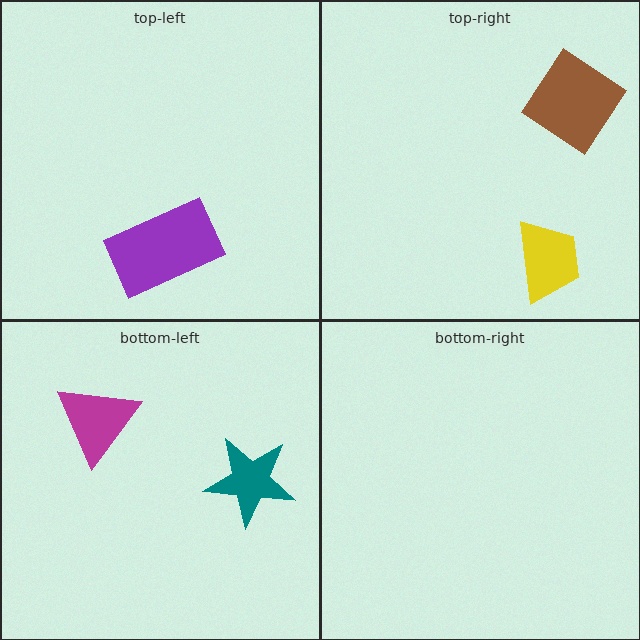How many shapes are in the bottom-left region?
2.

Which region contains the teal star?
The bottom-left region.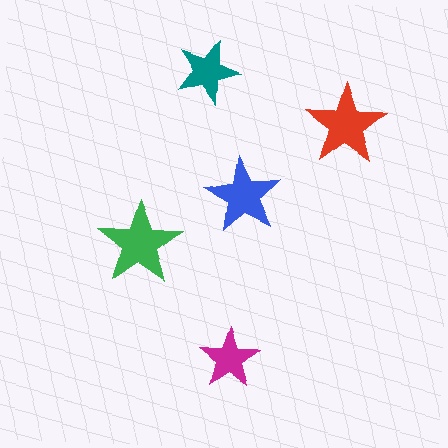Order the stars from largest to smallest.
the green one, the red one, the blue one, the teal one, the magenta one.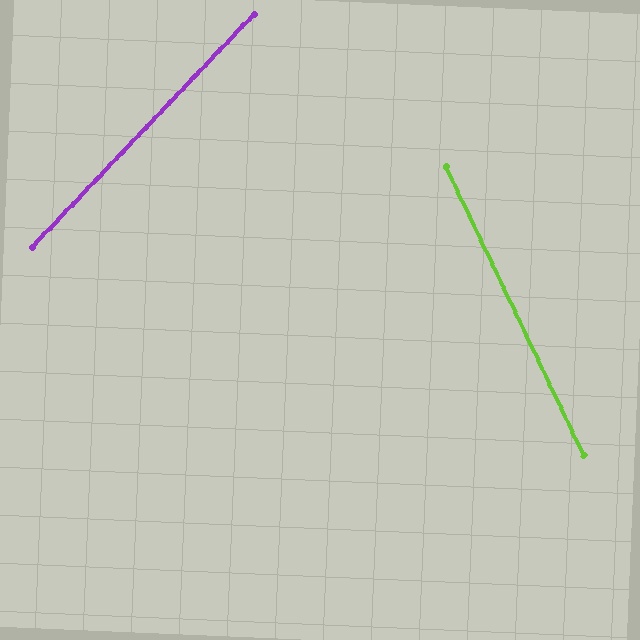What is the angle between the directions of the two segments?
Approximately 69 degrees.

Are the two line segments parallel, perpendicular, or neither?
Neither parallel nor perpendicular — they differ by about 69°.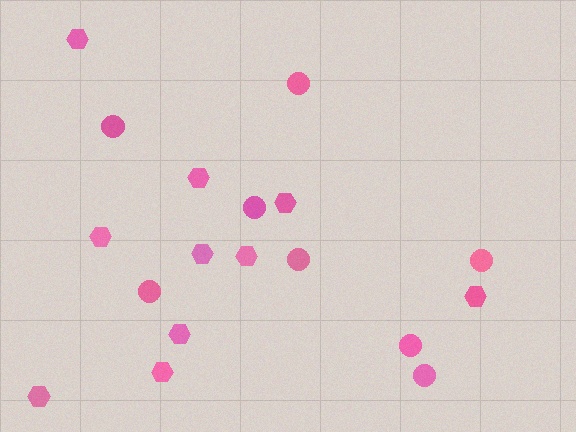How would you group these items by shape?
There are 2 groups: one group of circles (8) and one group of hexagons (10).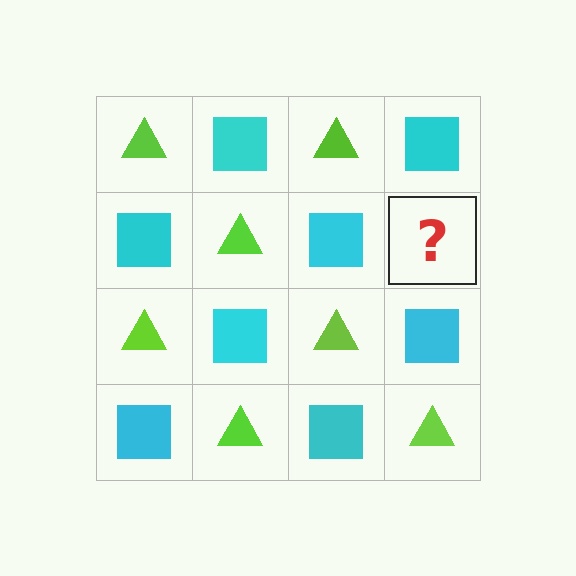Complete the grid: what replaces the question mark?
The question mark should be replaced with a lime triangle.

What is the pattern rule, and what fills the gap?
The rule is that it alternates lime triangle and cyan square in a checkerboard pattern. The gap should be filled with a lime triangle.